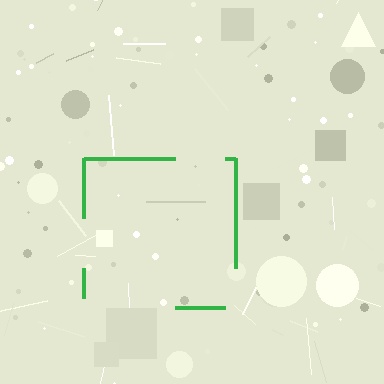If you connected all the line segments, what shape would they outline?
They would outline a square.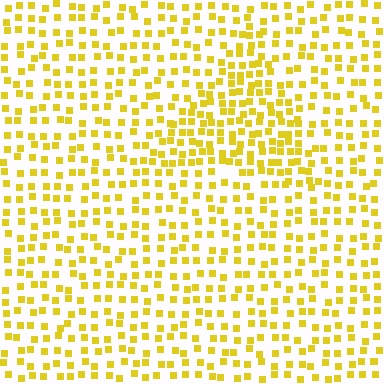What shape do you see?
I see a triangle.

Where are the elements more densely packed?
The elements are more densely packed inside the triangle boundary.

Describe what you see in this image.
The image contains small yellow elements arranged at two different densities. A triangle-shaped region is visible where the elements are more densely packed than the surrounding area.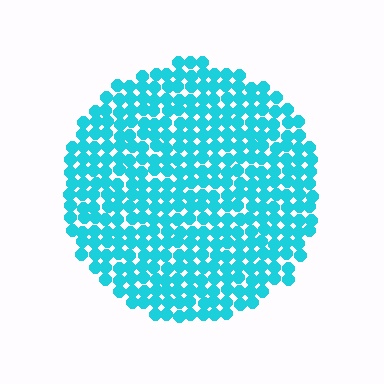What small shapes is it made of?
It is made of small circles.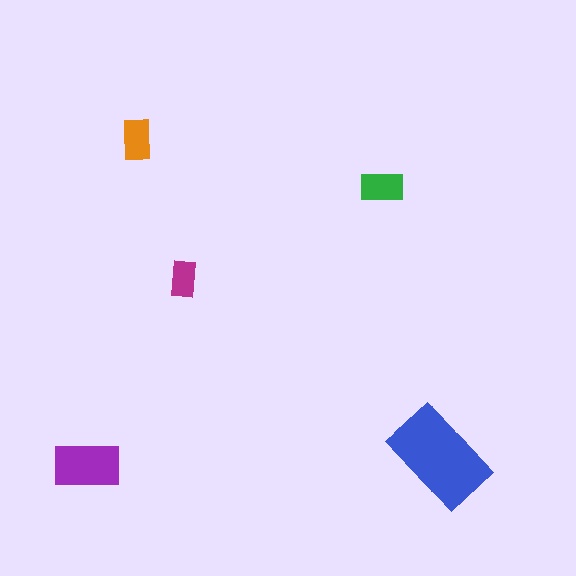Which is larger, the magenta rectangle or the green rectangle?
The green one.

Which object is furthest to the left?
The purple rectangle is leftmost.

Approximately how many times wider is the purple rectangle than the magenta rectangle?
About 2 times wider.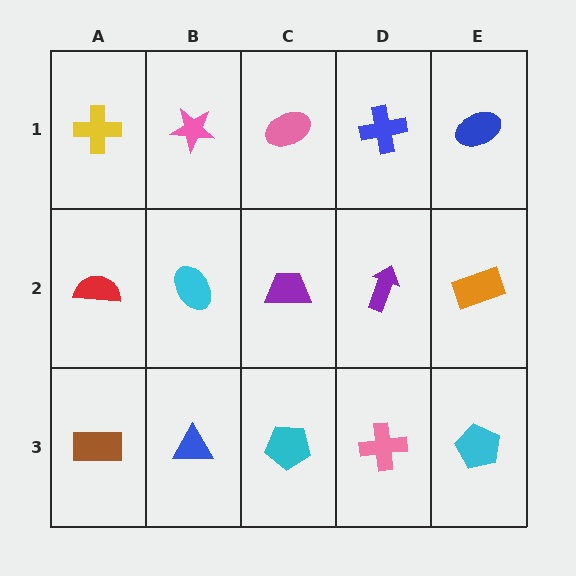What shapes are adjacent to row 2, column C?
A pink ellipse (row 1, column C), a cyan pentagon (row 3, column C), a cyan ellipse (row 2, column B), a purple arrow (row 2, column D).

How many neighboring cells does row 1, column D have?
3.